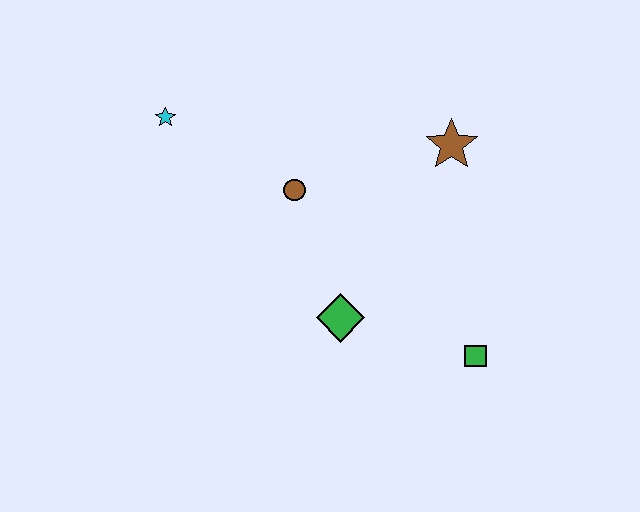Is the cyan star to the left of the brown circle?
Yes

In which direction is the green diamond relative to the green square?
The green diamond is to the left of the green square.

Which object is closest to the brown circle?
The green diamond is closest to the brown circle.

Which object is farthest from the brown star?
The cyan star is farthest from the brown star.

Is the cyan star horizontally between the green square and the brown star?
No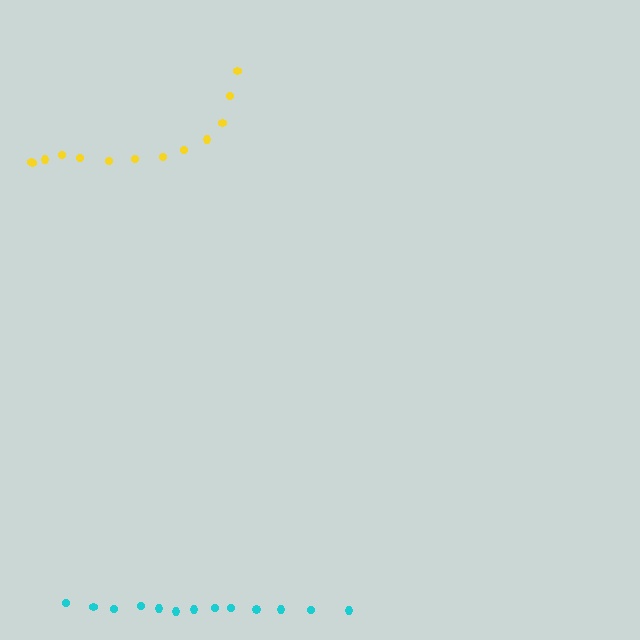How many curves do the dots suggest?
There are 2 distinct paths.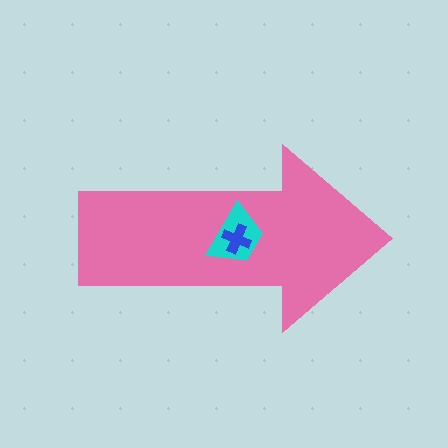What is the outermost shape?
The pink arrow.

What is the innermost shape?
The blue cross.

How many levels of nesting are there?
3.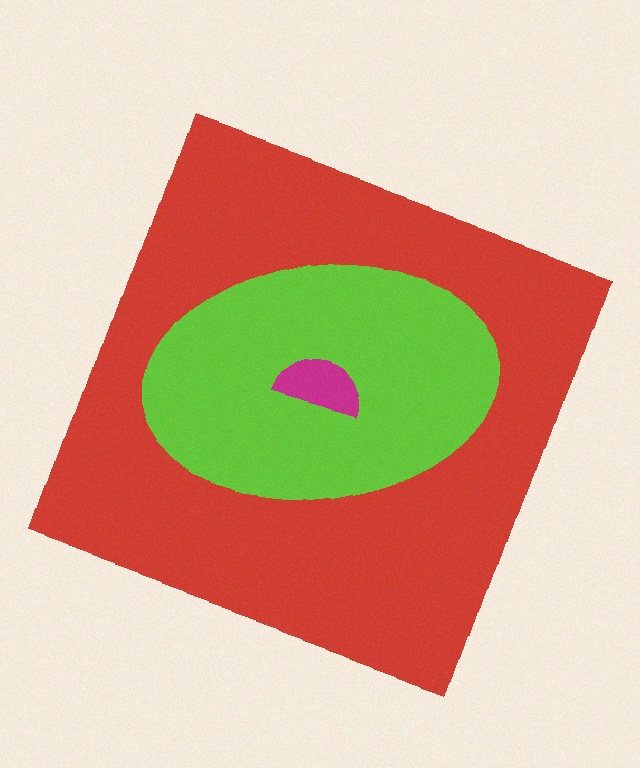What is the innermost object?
The magenta semicircle.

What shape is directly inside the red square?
The lime ellipse.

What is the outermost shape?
The red square.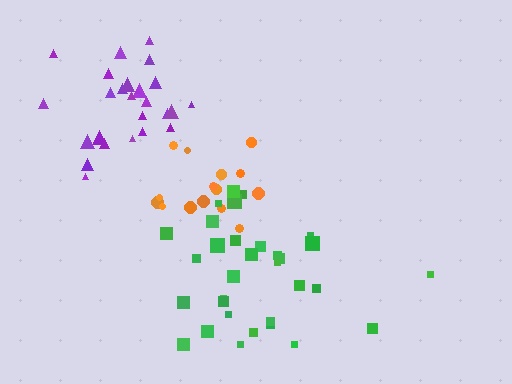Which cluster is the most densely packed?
Purple.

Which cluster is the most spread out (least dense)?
Green.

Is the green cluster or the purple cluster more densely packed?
Purple.